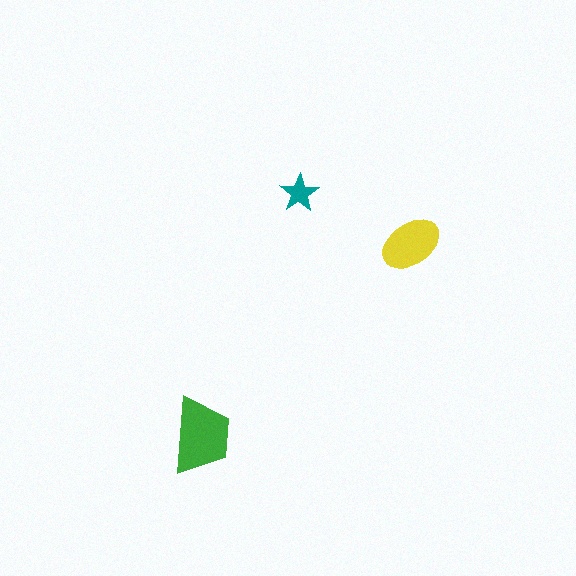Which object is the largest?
The green trapezoid.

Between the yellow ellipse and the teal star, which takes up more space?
The yellow ellipse.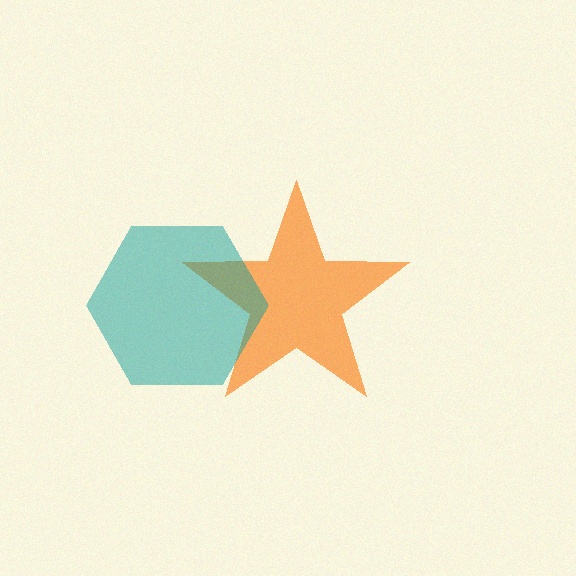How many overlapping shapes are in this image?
There are 2 overlapping shapes in the image.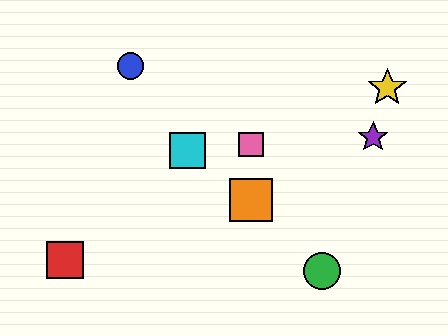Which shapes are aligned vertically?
The orange square, the pink square are aligned vertically.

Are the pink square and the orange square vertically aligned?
Yes, both are at x≈251.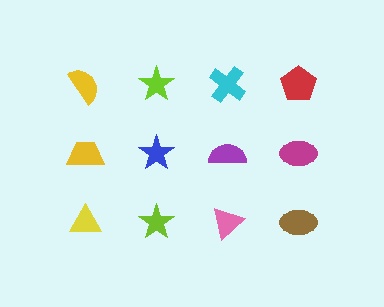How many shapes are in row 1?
4 shapes.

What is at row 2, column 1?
A yellow trapezoid.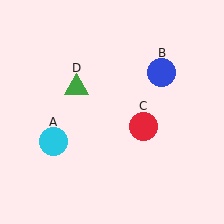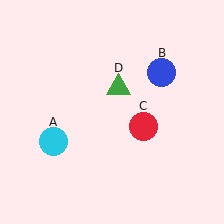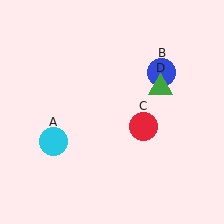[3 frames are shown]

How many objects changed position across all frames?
1 object changed position: green triangle (object D).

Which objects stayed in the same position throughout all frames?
Cyan circle (object A) and blue circle (object B) and red circle (object C) remained stationary.